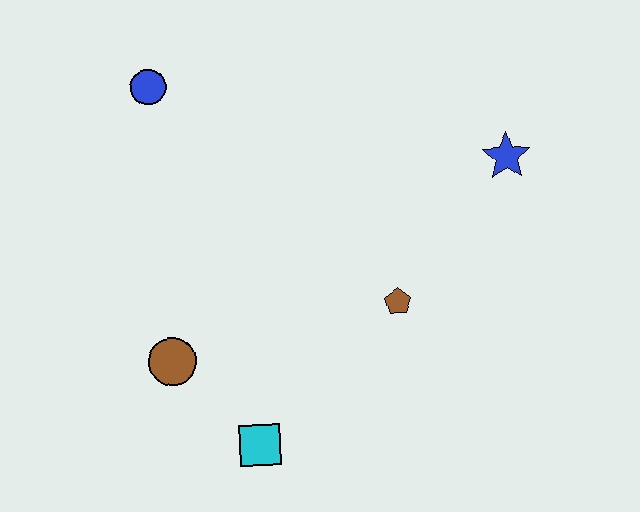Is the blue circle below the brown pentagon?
No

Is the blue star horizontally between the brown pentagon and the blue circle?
No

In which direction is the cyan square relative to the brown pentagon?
The cyan square is to the left of the brown pentagon.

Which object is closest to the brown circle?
The cyan square is closest to the brown circle.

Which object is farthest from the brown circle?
The blue star is farthest from the brown circle.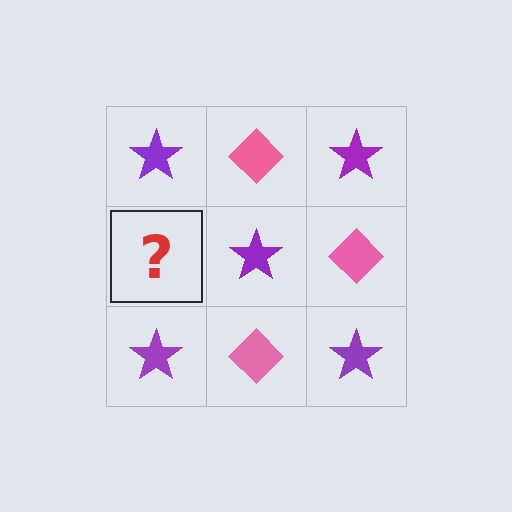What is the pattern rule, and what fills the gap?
The rule is that it alternates purple star and pink diamond in a checkerboard pattern. The gap should be filled with a pink diamond.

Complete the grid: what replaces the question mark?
The question mark should be replaced with a pink diamond.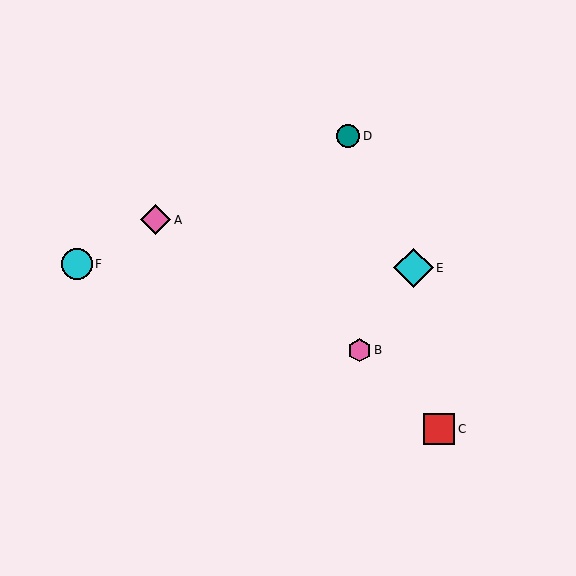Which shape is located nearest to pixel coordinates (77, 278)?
The cyan circle (labeled F) at (77, 264) is nearest to that location.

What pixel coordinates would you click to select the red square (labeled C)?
Click at (439, 429) to select the red square C.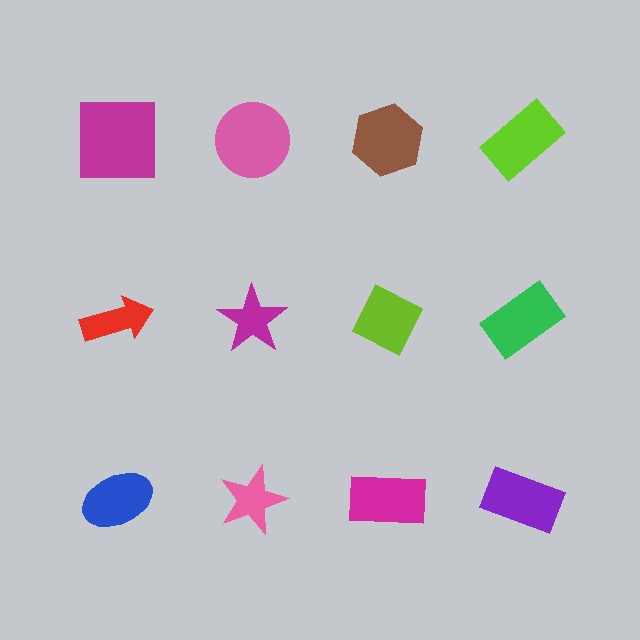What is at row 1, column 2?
A pink circle.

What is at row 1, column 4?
A lime rectangle.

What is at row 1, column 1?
A magenta square.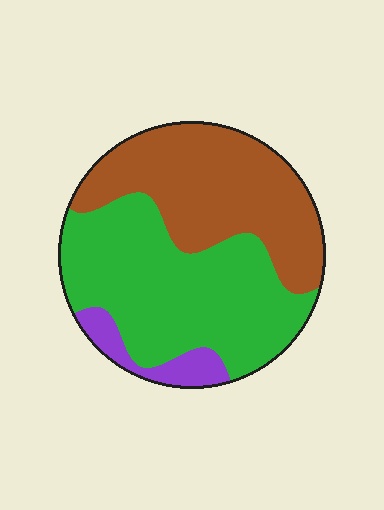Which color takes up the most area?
Green, at roughly 50%.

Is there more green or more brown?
Green.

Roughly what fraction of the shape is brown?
Brown takes up about two fifths (2/5) of the shape.